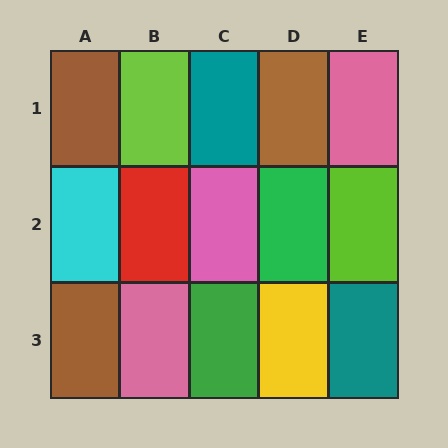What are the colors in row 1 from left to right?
Brown, lime, teal, brown, pink.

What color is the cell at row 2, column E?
Lime.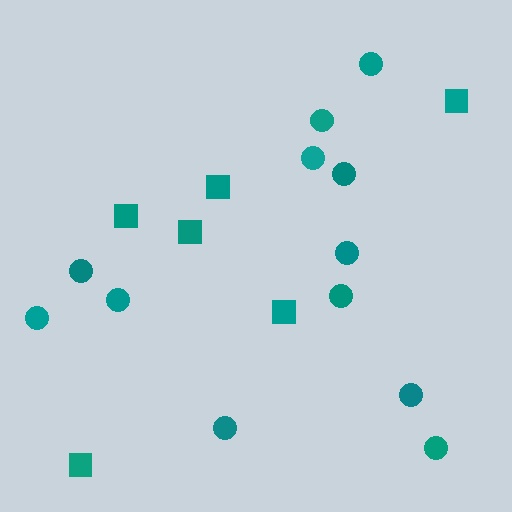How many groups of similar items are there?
There are 2 groups: one group of circles (12) and one group of squares (6).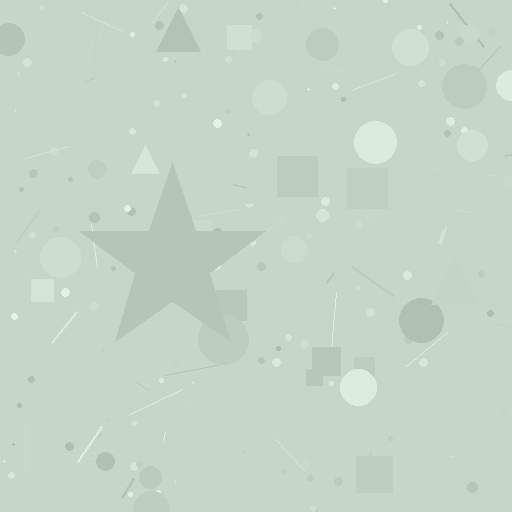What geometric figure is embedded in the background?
A star is embedded in the background.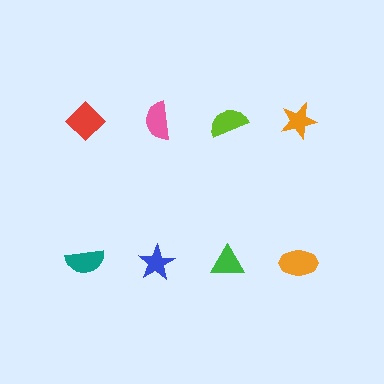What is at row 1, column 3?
A lime semicircle.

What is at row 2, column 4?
An orange ellipse.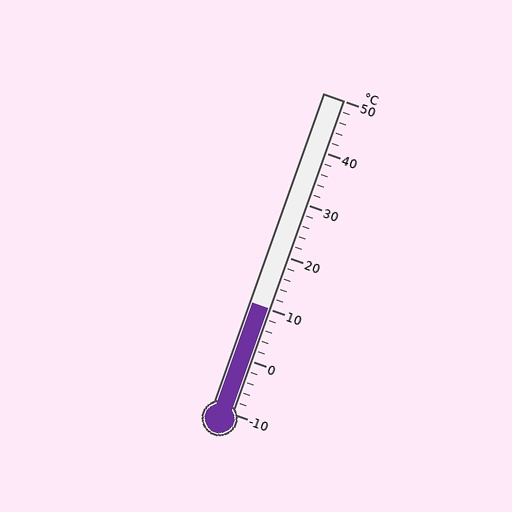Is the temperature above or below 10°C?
The temperature is at 10°C.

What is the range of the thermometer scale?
The thermometer scale ranges from -10°C to 50°C.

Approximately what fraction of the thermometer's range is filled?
The thermometer is filled to approximately 35% of its range.